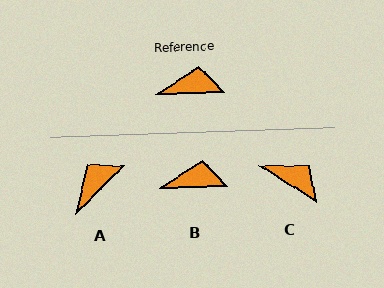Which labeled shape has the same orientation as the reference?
B.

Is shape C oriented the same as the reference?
No, it is off by about 34 degrees.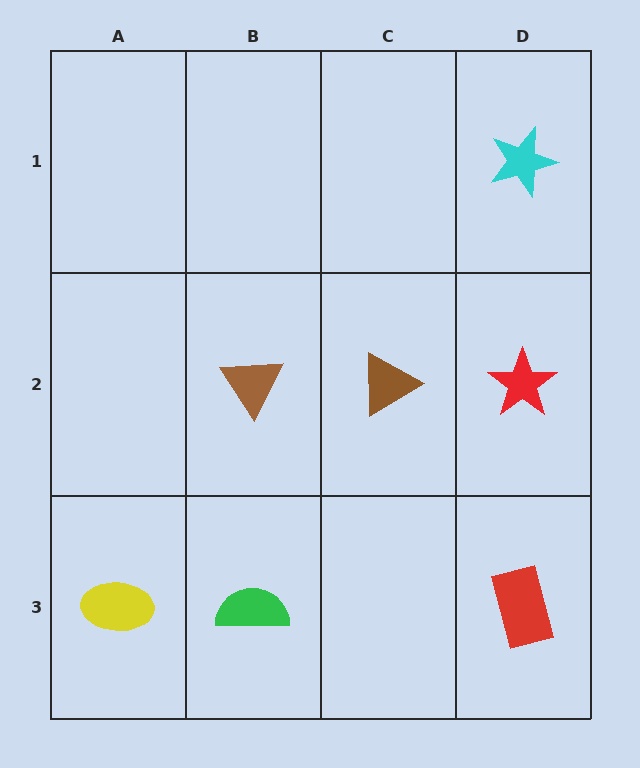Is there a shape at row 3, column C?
No, that cell is empty.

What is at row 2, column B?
A brown triangle.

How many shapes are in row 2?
3 shapes.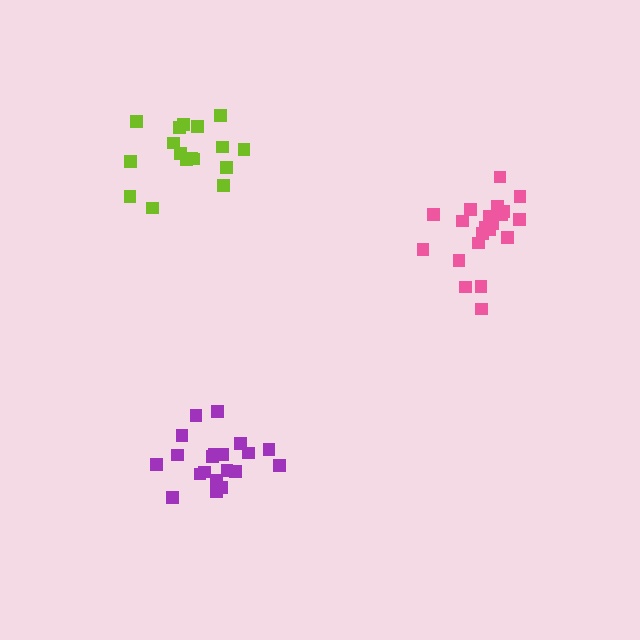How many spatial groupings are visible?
There are 3 spatial groupings.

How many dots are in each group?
Group 1: 17 dots, Group 2: 21 dots, Group 3: 20 dots (58 total).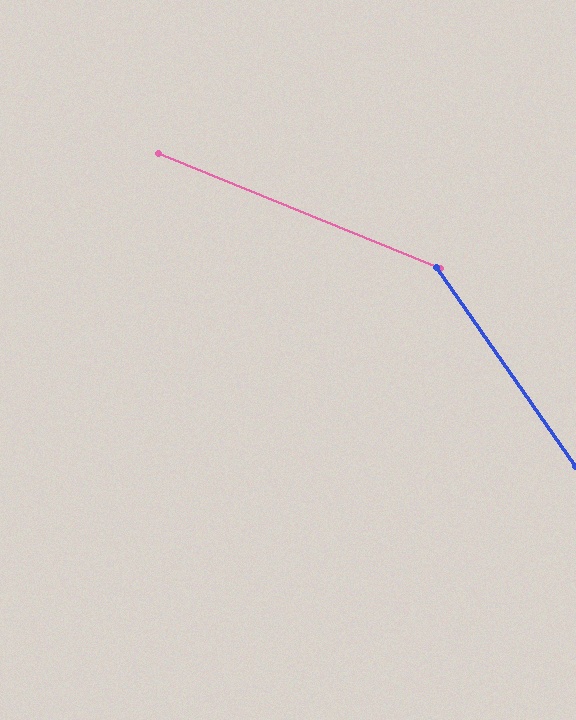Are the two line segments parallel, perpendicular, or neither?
Neither parallel nor perpendicular — they differ by about 33°.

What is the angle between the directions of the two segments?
Approximately 33 degrees.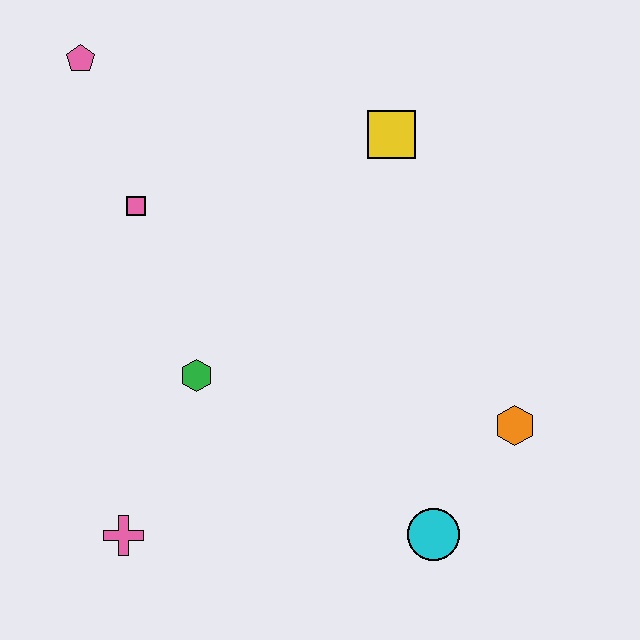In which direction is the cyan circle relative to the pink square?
The cyan circle is below the pink square.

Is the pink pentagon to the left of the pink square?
Yes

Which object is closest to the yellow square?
The pink square is closest to the yellow square.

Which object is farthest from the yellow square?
The pink cross is farthest from the yellow square.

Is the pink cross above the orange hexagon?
No